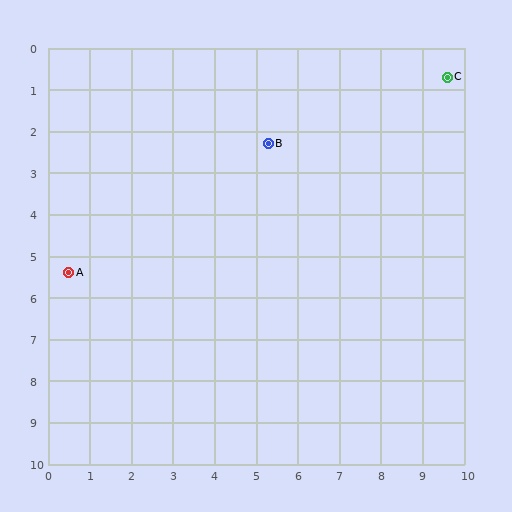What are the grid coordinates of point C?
Point C is at approximately (9.6, 0.7).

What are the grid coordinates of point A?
Point A is at approximately (0.5, 5.4).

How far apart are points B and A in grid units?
Points B and A are about 5.7 grid units apart.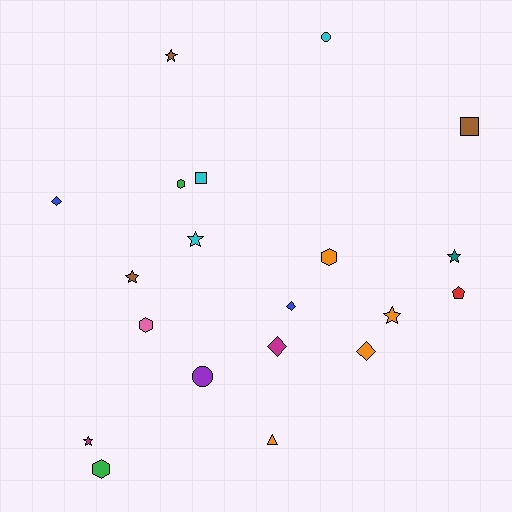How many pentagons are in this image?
There is 1 pentagon.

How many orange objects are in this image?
There are 4 orange objects.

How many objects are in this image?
There are 20 objects.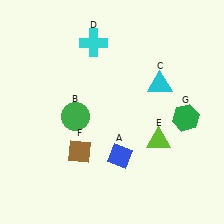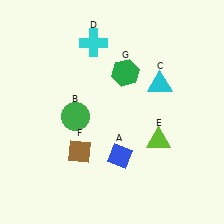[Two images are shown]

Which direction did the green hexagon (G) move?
The green hexagon (G) moved left.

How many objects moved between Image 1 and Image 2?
1 object moved between the two images.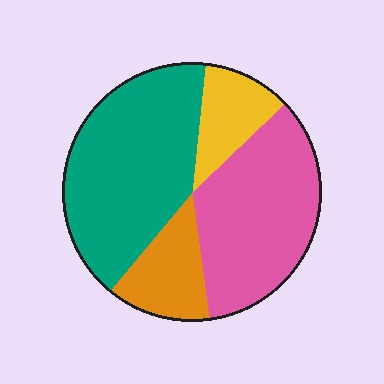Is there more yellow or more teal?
Teal.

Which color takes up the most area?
Teal, at roughly 40%.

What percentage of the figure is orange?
Orange covers 13% of the figure.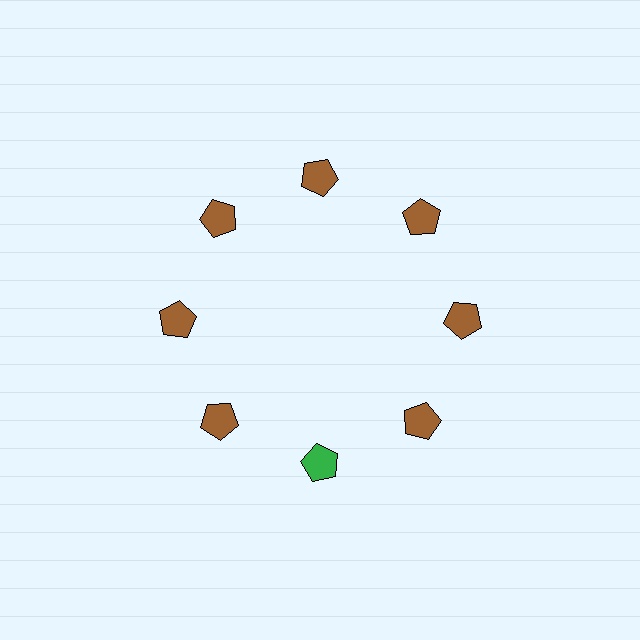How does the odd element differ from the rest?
It has a different color: green instead of brown.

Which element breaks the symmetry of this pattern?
The green pentagon at roughly the 6 o'clock position breaks the symmetry. All other shapes are brown pentagons.